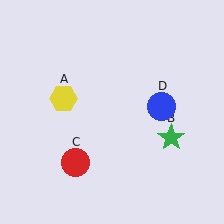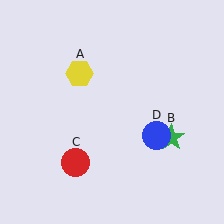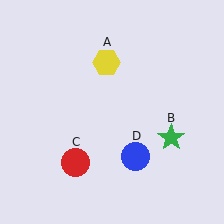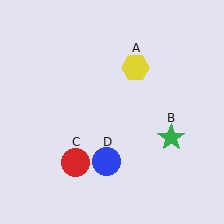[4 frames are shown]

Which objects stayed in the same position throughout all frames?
Green star (object B) and red circle (object C) remained stationary.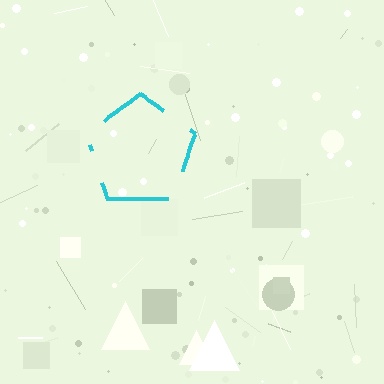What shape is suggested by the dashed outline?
The dashed outline suggests a pentagon.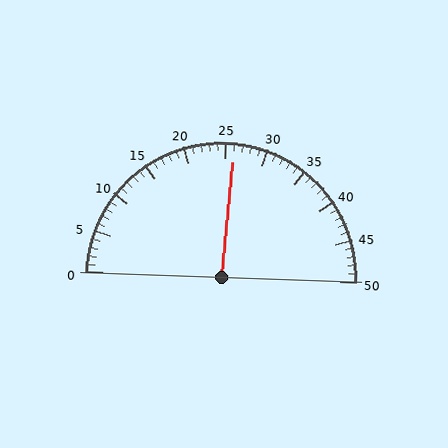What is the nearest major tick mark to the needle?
The nearest major tick mark is 25.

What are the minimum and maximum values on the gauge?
The gauge ranges from 0 to 50.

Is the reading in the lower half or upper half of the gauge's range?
The reading is in the upper half of the range (0 to 50).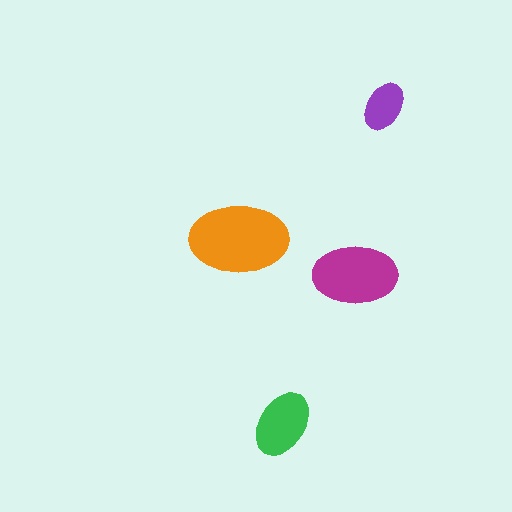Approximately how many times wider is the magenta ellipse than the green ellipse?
About 1.5 times wider.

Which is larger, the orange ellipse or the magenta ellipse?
The orange one.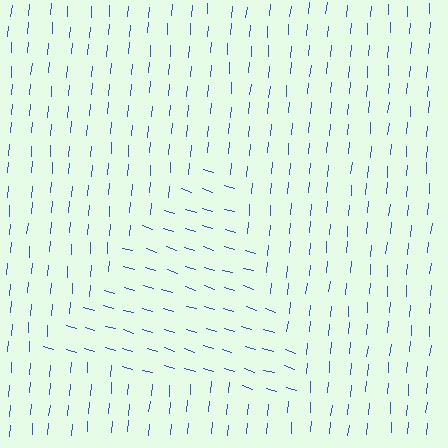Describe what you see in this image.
The image is filled with small blue line segments. A triangle region in the image has lines oriented differently from the surrounding lines, creating a visible texture boundary.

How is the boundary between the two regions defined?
The boundary is defined purely by a change in line orientation (approximately 78 degrees difference). All lines are the same color and thickness.